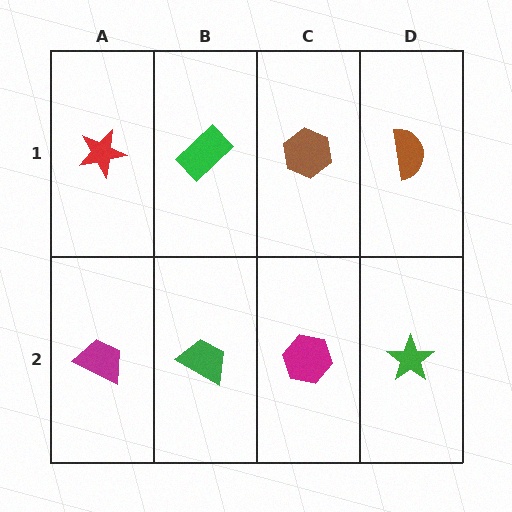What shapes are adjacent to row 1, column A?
A magenta trapezoid (row 2, column A), a green rectangle (row 1, column B).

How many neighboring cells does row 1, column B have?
3.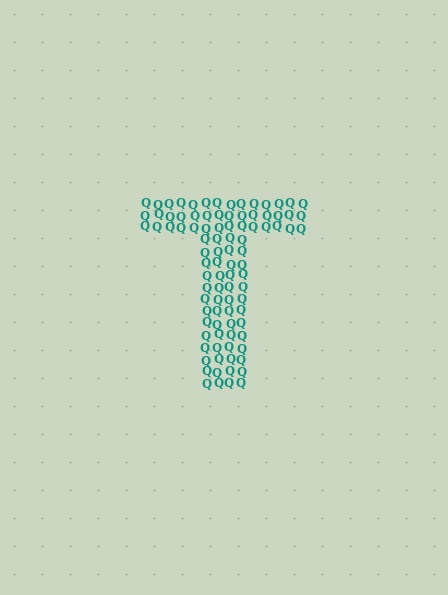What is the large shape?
The large shape is the letter T.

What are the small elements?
The small elements are letter Q's.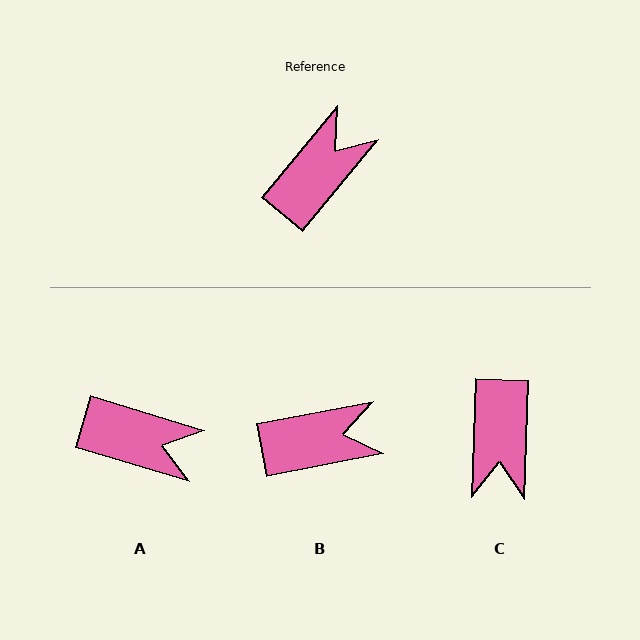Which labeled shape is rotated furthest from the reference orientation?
C, about 142 degrees away.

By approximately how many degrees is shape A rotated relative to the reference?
Approximately 67 degrees clockwise.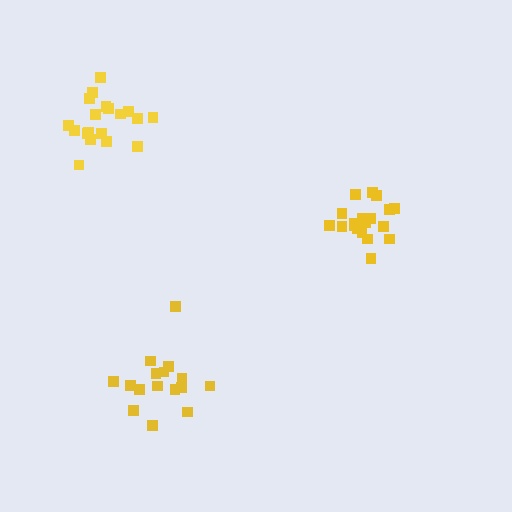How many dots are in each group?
Group 1: 16 dots, Group 2: 19 dots, Group 3: 19 dots (54 total).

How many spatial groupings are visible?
There are 3 spatial groupings.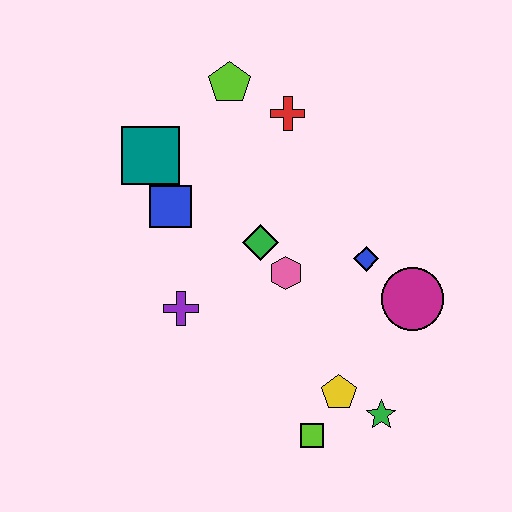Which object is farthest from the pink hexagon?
The lime pentagon is farthest from the pink hexagon.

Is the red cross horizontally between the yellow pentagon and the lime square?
No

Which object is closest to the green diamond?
The pink hexagon is closest to the green diamond.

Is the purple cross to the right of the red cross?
No